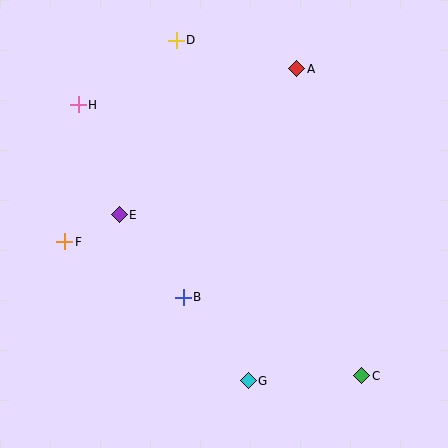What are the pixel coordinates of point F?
Point F is at (64, 242).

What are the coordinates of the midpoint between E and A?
The midpoint between E and A is at (208, 142).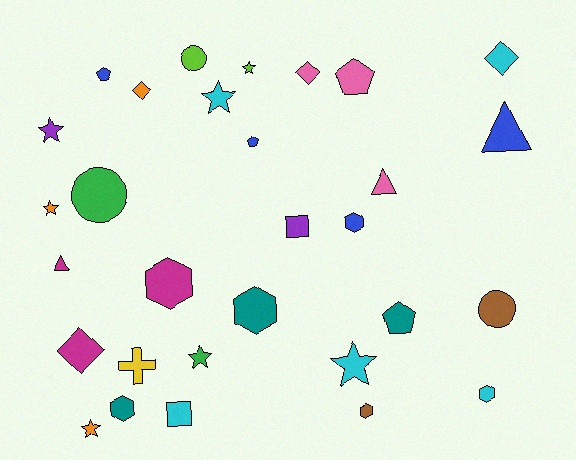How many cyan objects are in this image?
There are 5 cyan objects.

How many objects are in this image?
There are 30 objects.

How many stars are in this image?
There are 7 stars.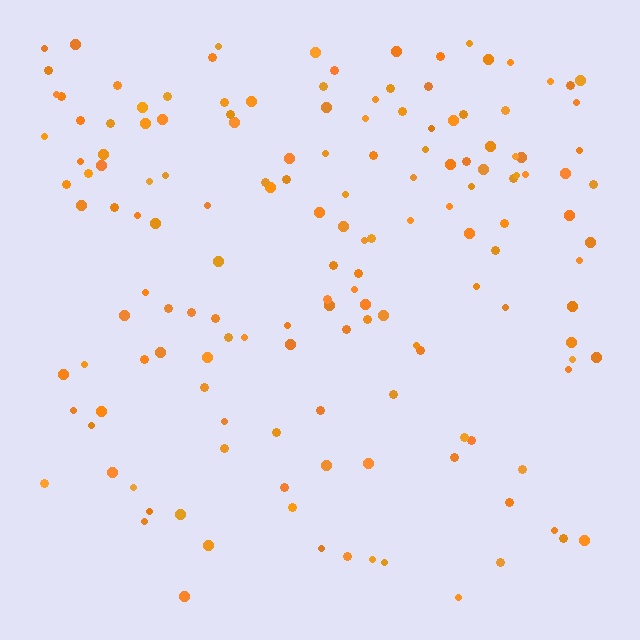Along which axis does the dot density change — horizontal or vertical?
Vertical.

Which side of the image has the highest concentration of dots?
The top.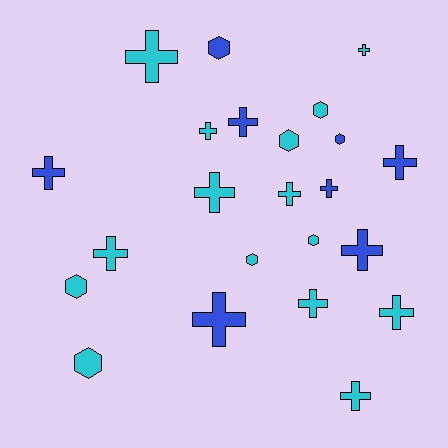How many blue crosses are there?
There are 6 blue crosses.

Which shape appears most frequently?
Cross, with 15 objects.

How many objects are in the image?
There are 23 objects.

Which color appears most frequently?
Cyan, with 15 objects.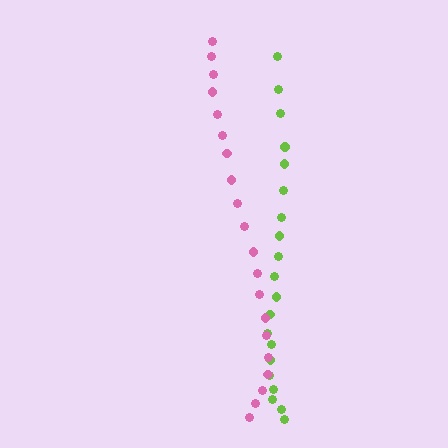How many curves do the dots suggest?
There are 2 distinct paths.